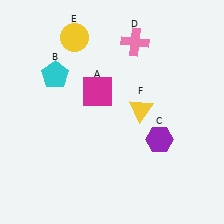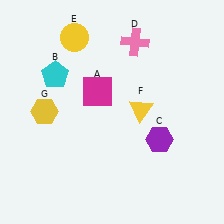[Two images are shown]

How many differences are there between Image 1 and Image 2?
There is 1 difference between the two images.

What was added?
A yellow hexagon (G) was added in Image 2.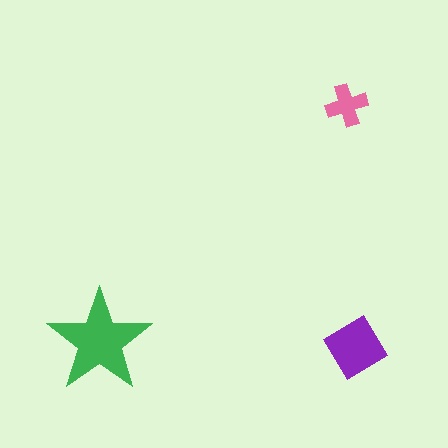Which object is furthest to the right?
The purple diamond is rightmost.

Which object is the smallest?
The pink cross.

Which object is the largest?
The green star.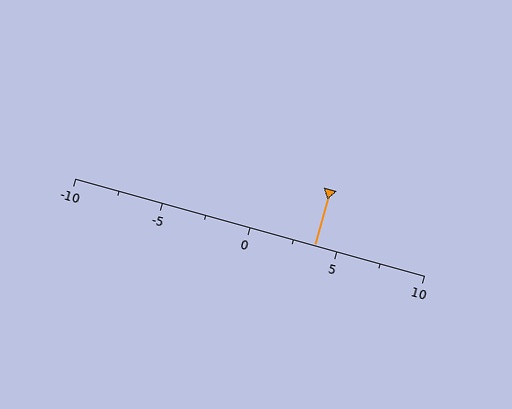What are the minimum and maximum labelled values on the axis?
The axis runs from -10 to 10.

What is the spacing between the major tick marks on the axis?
The major ticks are spaced 5 apart.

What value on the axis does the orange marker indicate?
The marker indicates approximately 3.8.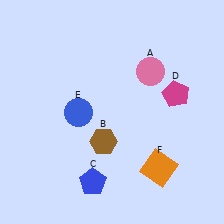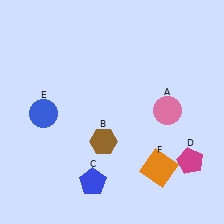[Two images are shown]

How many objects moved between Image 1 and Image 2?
3 objects moved between the two images.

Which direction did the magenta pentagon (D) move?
The magenta pentagon (D) moved down.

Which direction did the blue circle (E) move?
The blue circle (E) moved left.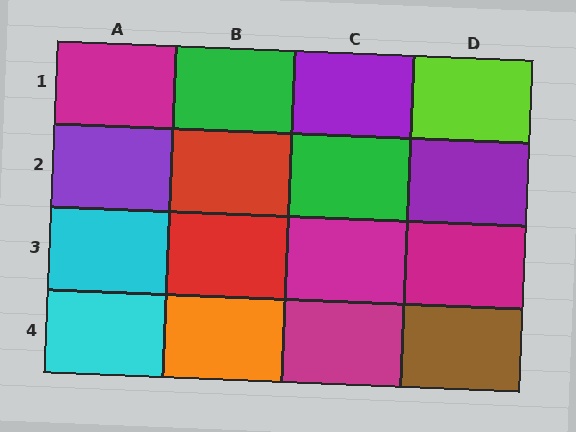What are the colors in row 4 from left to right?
Cyan, orange, magenta, brown.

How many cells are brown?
1 cell is brown.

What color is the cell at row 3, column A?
Cyan.